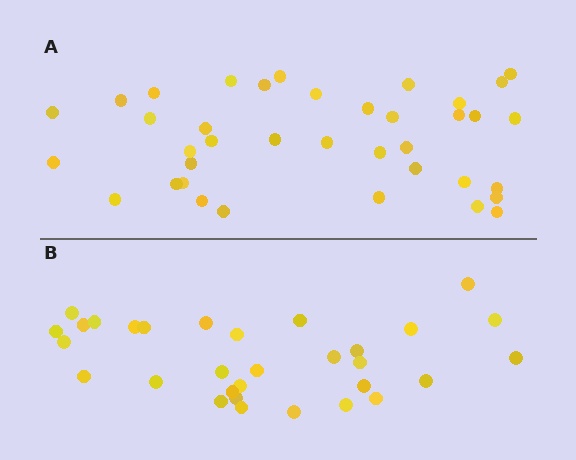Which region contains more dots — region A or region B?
Region A (the top region) has more dots.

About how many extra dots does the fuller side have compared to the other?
Region A has roughly 8 or so more dots than region B.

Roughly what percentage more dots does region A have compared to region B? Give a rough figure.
About 25% more.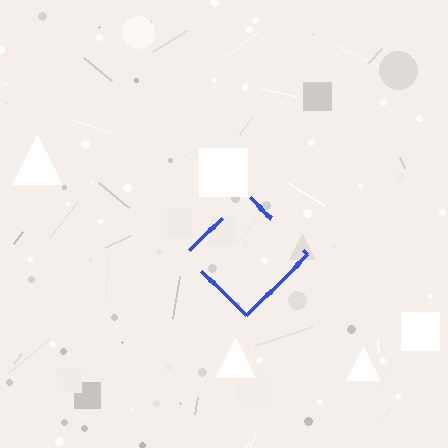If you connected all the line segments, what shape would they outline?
They would outline a diamond.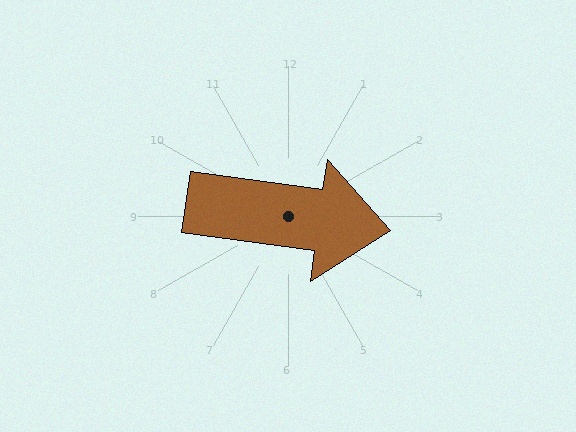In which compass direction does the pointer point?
East.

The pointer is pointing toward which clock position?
Roughly 3 o'clock.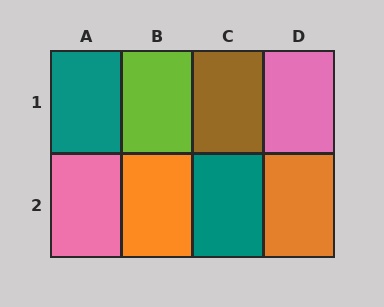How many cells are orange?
2 cells are orange.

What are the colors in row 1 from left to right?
Teal, lime, brown, pink.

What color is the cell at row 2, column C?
Teal.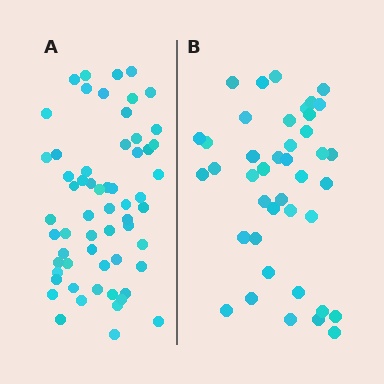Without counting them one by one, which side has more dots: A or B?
Region A (the left region) has more dots.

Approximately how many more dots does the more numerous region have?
Region A has approximately 20 more dots than region B.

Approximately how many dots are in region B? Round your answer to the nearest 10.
About 40 dots. (The exact count is 41, which rounds to 40.)